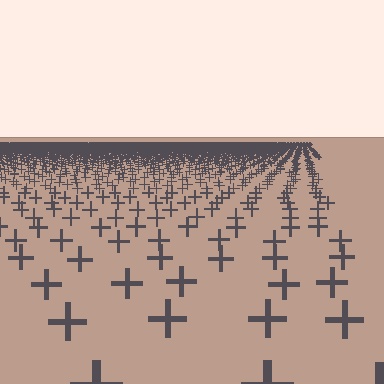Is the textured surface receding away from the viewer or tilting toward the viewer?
The surface is receding away from the viewer. Texture elements get smaller and denser toward the top.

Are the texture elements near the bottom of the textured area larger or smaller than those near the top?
Larger. Near the bottom, elements are closer to the viewer and appear at a bigger on-screen size.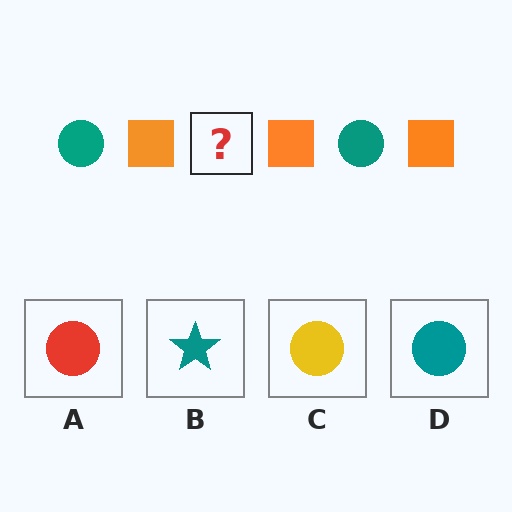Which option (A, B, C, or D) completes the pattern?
D.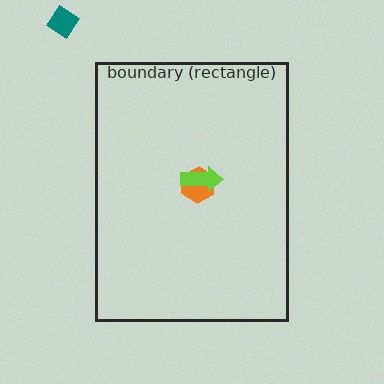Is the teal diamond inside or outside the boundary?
Outside.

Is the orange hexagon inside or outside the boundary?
Inside.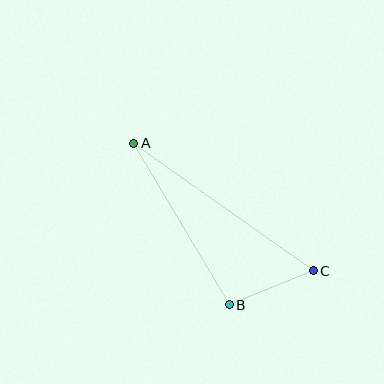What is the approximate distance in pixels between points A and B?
The distance between A and B is approximately 188 pixels.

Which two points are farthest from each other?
Points A and C are farthest from each other.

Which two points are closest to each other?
Points B and C are closest to each other.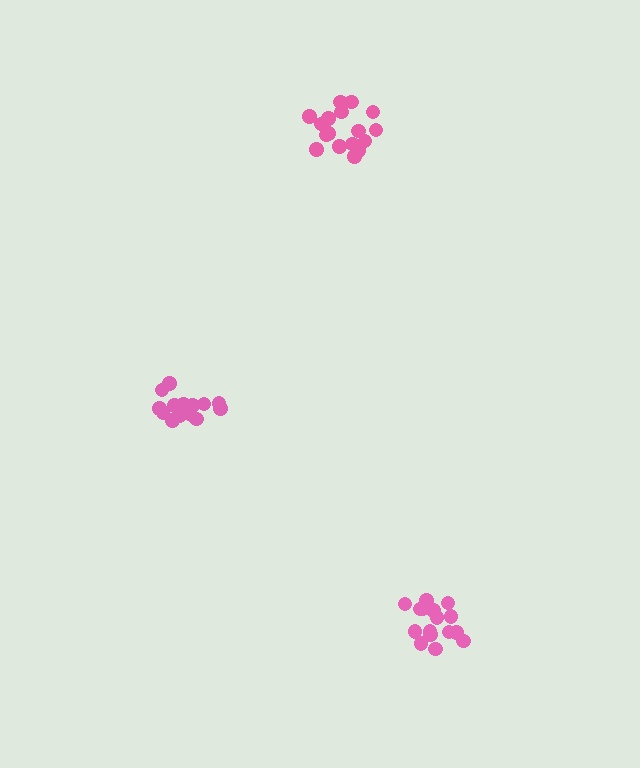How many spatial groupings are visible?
There are 3 spatial groupings.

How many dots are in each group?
Group 1: 17 dots, Group 2: 14 dots, Group 3: 16 dots (47 total).